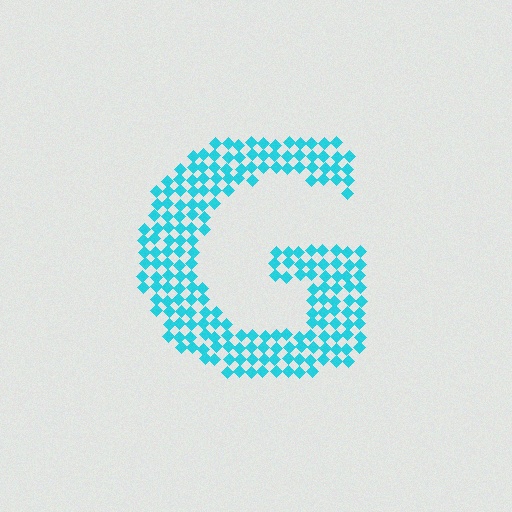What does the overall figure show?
The overall figure shows the letter G.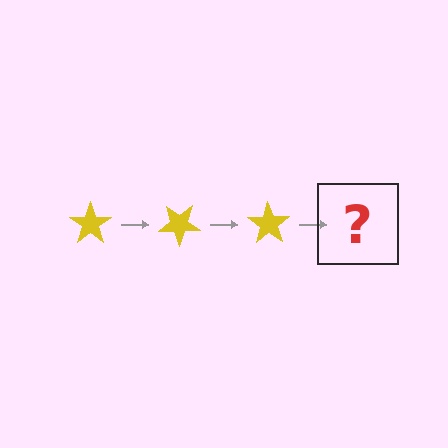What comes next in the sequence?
The next element should be a yellow star rotated 105 degrees.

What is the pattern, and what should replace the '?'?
The pattern is that the star rotates 35 degrees each step. The '?' should be a yellow star rotated 105 degrees.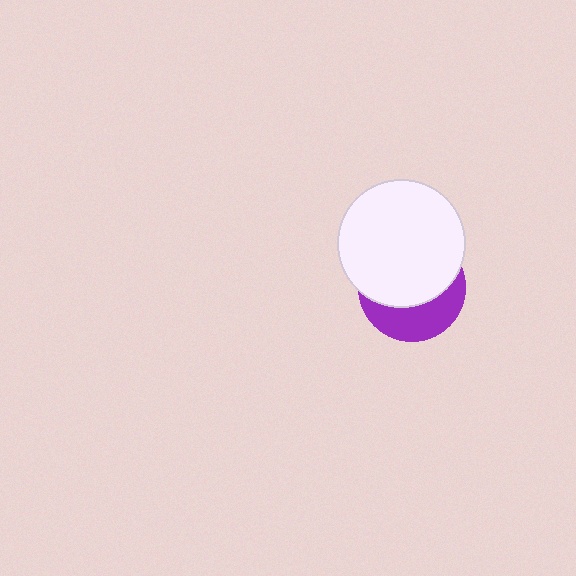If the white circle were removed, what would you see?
You would see the complete purple circle.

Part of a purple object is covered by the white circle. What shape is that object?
It is a circle.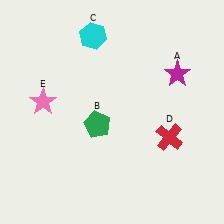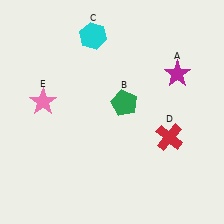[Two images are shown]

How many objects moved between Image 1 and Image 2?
1 object moved between the two images.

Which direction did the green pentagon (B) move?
The green pentagon (B) moved right.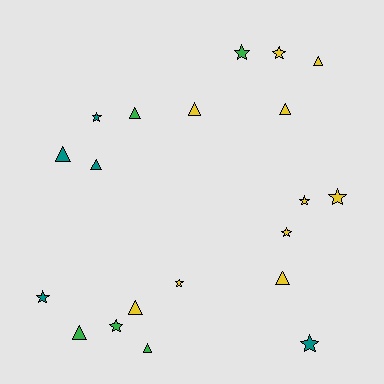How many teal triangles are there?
There are 2 teal triangles.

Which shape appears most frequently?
Star, with 10 objects.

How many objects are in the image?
There are 20 objects.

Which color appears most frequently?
Yellow, with 10 objects.